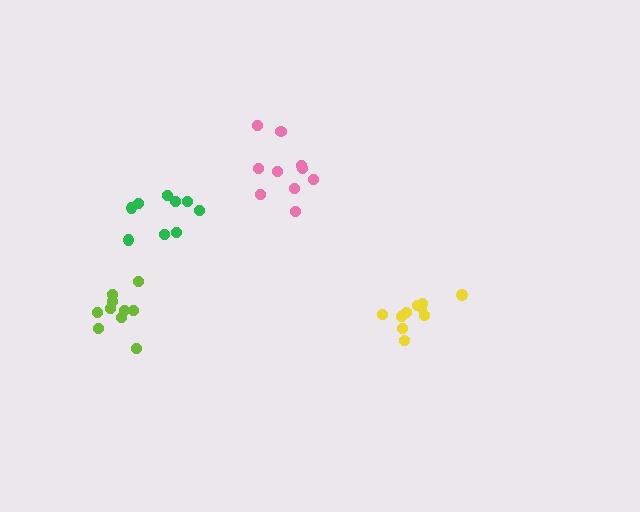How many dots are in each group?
Group 1: 9 dots, Group 2: 10 dots, Group 3: 10 dots, Group 4: 10 dots (39 total).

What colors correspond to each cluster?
The clusters are colored: green, yellow, lime, pink.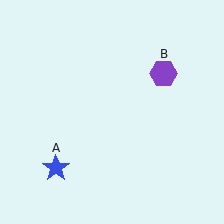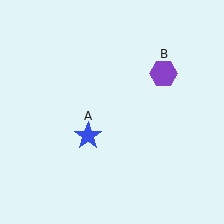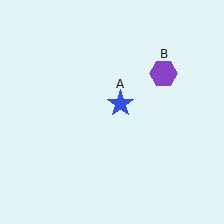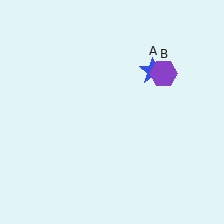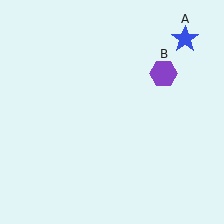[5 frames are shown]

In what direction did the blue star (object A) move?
The blue star (object A) moved up and to the right.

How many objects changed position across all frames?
1 object changed position: blue star (object A).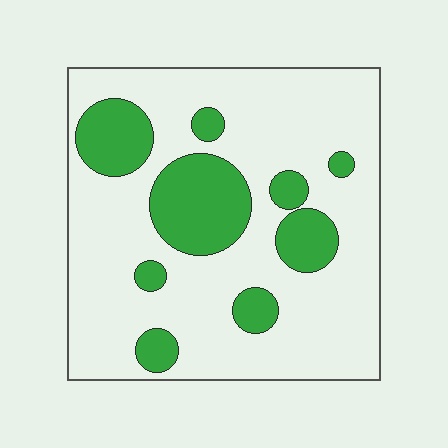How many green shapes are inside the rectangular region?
9.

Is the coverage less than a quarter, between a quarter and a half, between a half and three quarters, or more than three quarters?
Less than a quarter.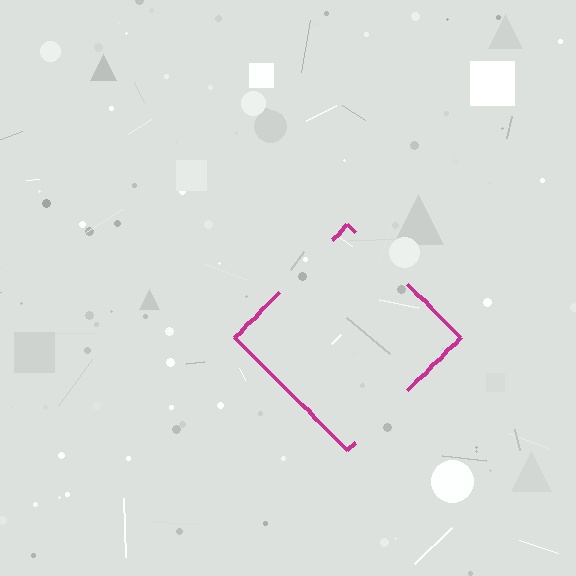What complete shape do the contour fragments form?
The contour fragments form a diamond.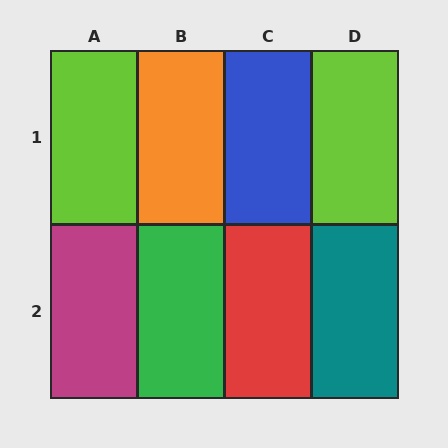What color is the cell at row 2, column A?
Magenta.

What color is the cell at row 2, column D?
Teal.